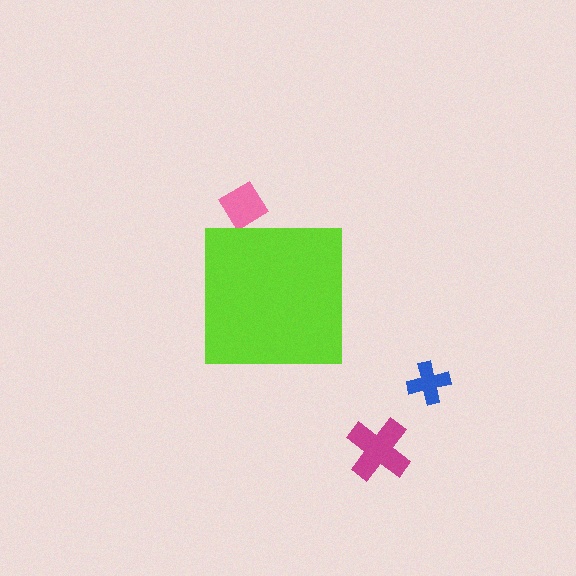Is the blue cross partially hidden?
No, the blue cross is fully visible.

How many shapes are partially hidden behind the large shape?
1 shape is partially hidden.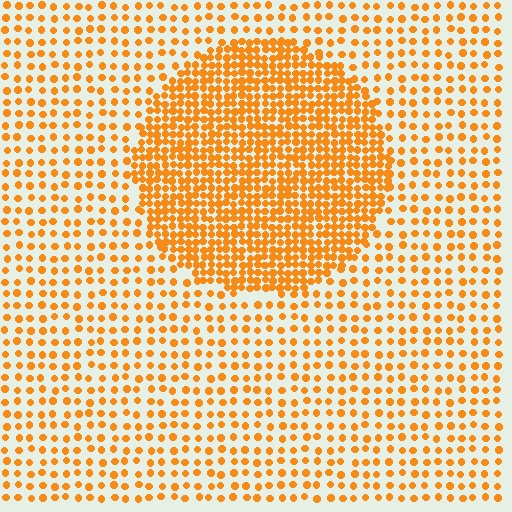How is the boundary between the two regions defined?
The boundary is defined by a change in element density (approximately 2.4x ratio). All elements are the same color, size, and shape.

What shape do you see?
I see a circle.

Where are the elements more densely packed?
The elements are more densely packed inside the circle boundary.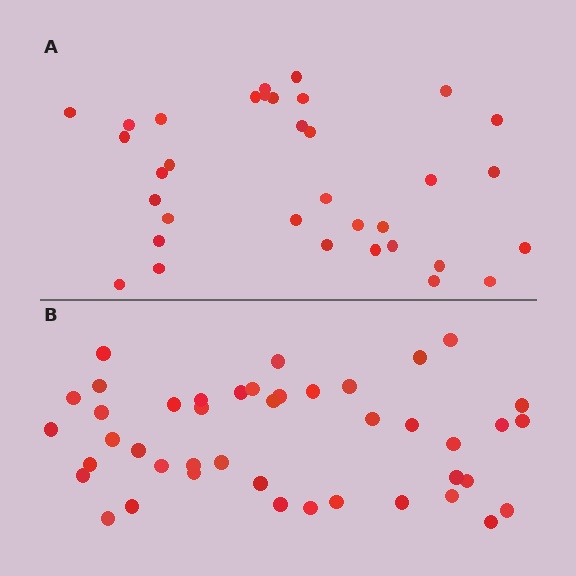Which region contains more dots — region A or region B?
Region B (the bottom region) has more dots.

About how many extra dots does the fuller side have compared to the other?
Region B has roughly 8 or so more dots than region A.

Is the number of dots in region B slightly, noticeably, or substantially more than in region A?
Region B has noticeably more, but not dramatically so. The ratio is roughly 1.3 to 1.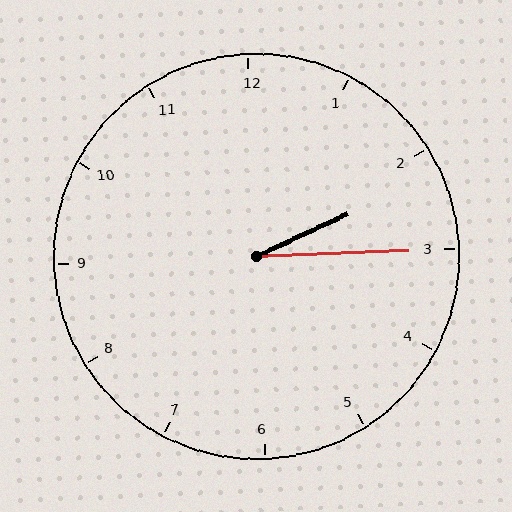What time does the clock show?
2:15.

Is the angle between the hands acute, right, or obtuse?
It is acute.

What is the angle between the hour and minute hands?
Approximately 22 degrees.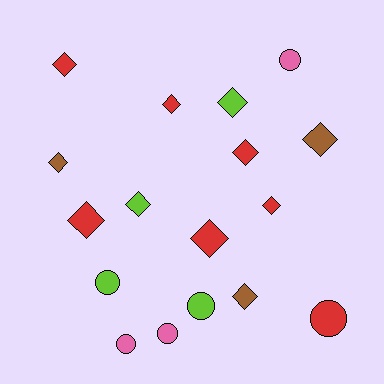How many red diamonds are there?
There are 6 red diamonds.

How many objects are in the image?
There are 17 objects.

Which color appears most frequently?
Red, with 7 objects.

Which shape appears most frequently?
Diamond, with 11 objects.